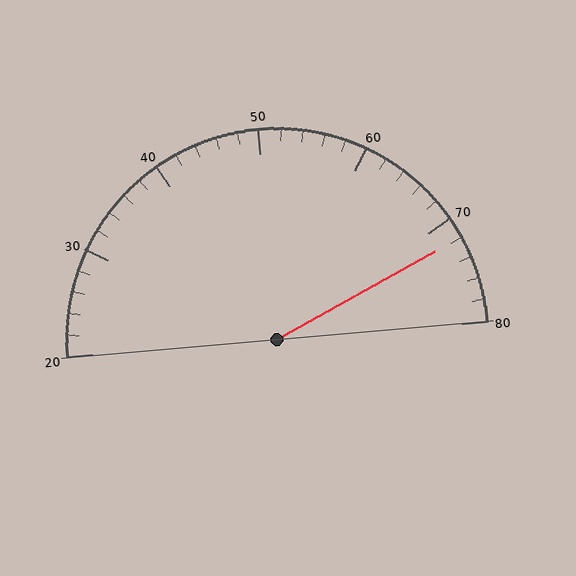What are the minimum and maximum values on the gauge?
The gauge ranges from 20 to 80.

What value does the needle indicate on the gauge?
The needle indicates approximately 72.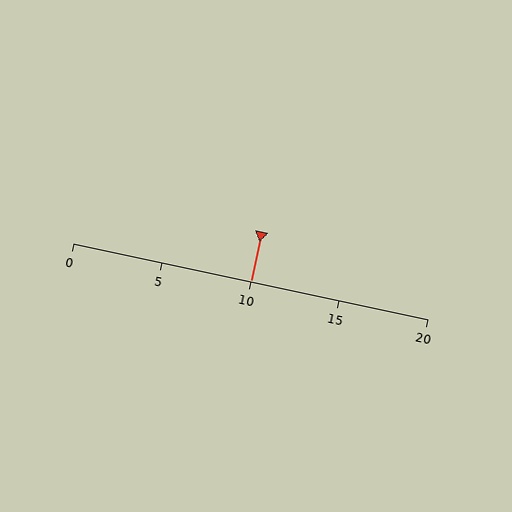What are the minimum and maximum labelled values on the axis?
The axis runs from 0 to 20.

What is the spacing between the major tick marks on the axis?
The major ticks are spaced 5 apart.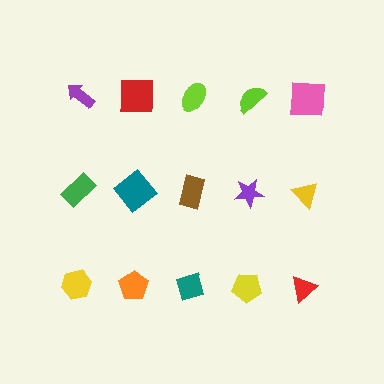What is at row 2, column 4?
A purple star.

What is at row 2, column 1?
A green rectangle.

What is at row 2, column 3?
A brown rectangle.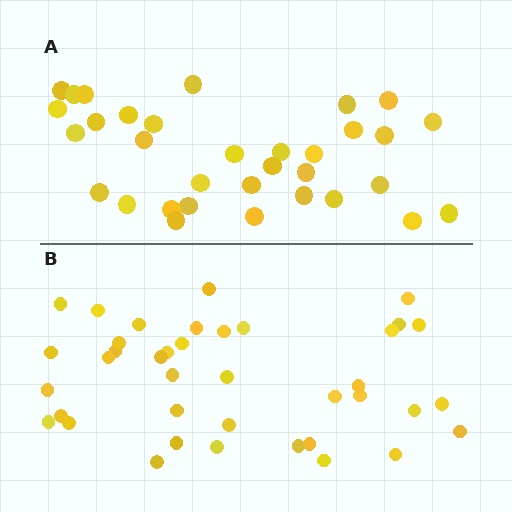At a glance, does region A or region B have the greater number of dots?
Region B (the bottom region) has more dots.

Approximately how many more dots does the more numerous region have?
Region B has about 6 more dots than region A.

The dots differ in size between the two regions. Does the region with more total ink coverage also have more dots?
No. Region A has more total ink coverage because its dots are larger, but region B actually contains more individual dots. Total area can be misleading — the number of items is what matters here.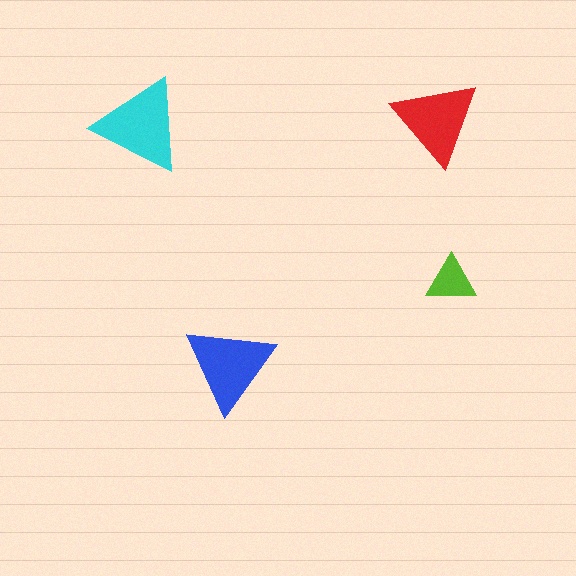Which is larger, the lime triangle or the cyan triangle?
The cyan one.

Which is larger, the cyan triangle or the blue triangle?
The cyan one.